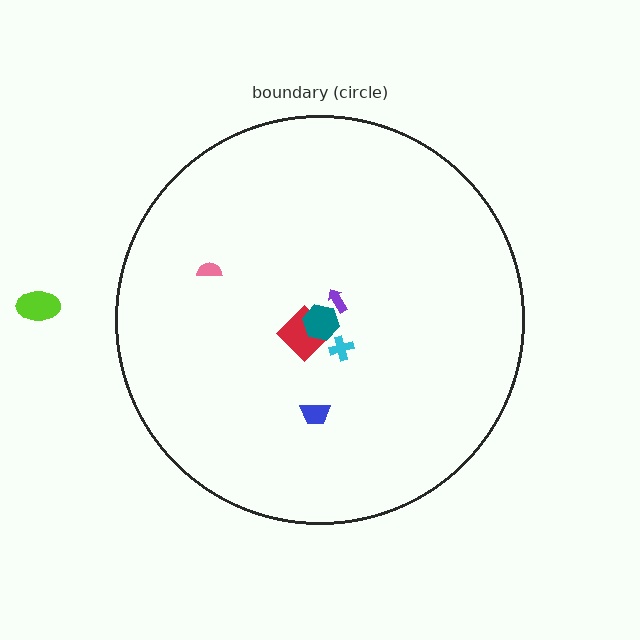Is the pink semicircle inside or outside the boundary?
Inside.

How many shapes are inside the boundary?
6 inside, 1 outside.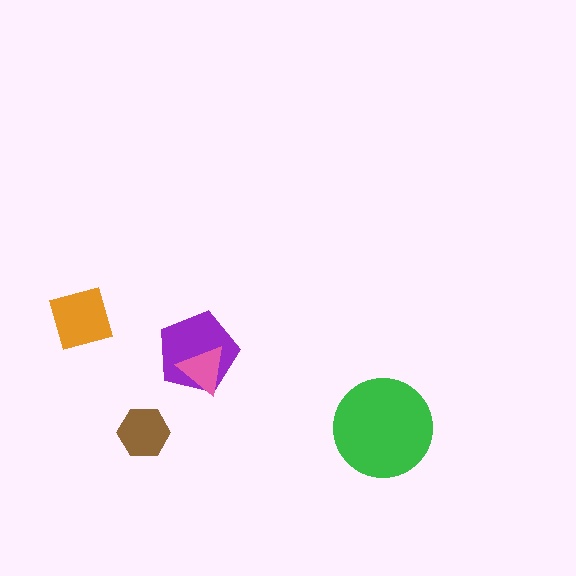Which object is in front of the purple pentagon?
The pink triangle is in front of the purple pentagon.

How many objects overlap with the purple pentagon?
1 object overlaps with the purple pentagon.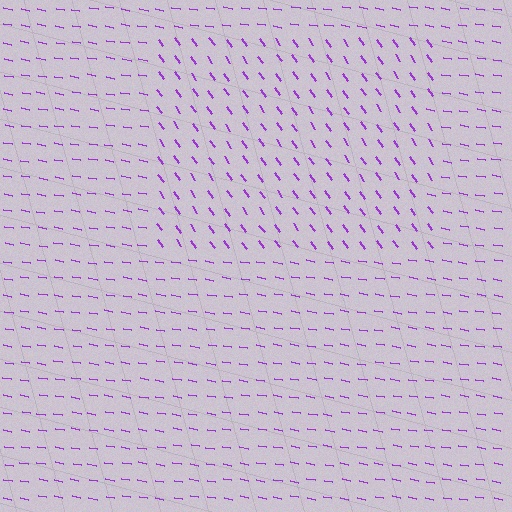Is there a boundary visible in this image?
Yes, there is a texture boundary formed by a change in line orientation.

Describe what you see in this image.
The image is filled with small purple line segments. A rectangle region in the image has lines oriented differently from the surrounding lines, creating a visible texture boundary.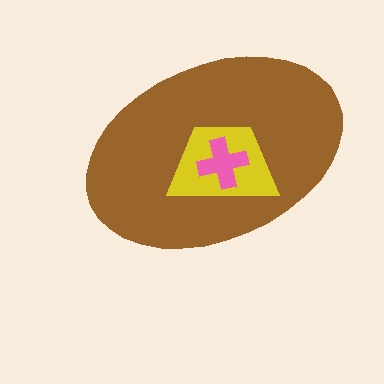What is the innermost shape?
The pink cross.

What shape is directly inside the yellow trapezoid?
The pink cross.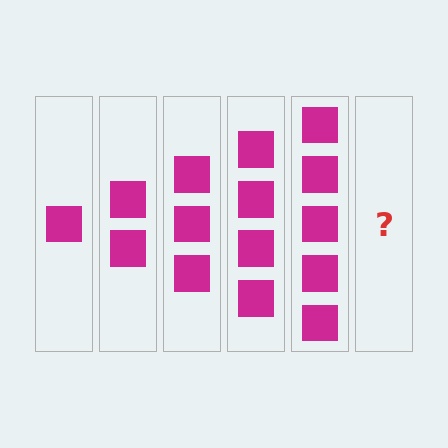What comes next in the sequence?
The next element should be 6 squares.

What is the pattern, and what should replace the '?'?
The pattern is that each step adds one more square. The '?' should be 6 squares.